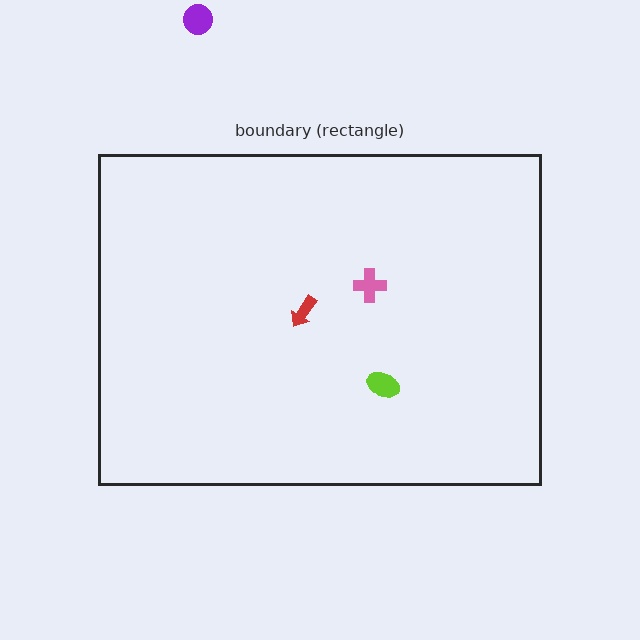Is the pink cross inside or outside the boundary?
Inside.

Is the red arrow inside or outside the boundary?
Inside.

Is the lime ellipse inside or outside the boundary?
Inside.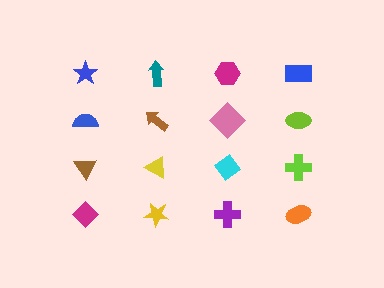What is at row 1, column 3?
A magenta hexagon.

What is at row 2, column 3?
A pink diamond.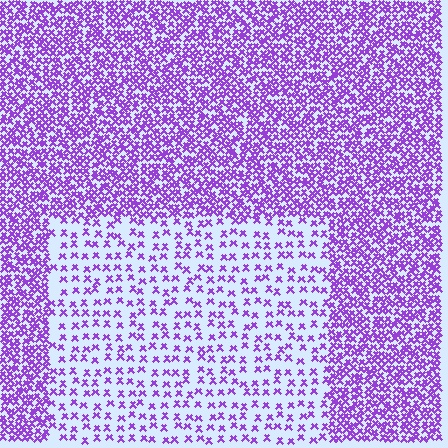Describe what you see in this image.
The image contains small purple elements arranged at two different densities. A rectangle-shaped region is visible where the elements are less densely packed than the surrounding area.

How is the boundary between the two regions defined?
The boundary is defined by a change in element density (approximately 2.6x ratio). All elements are the same color, size, and shape.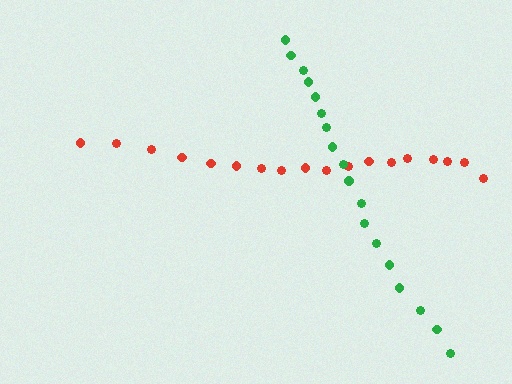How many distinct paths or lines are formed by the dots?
There are 2 distinct paths.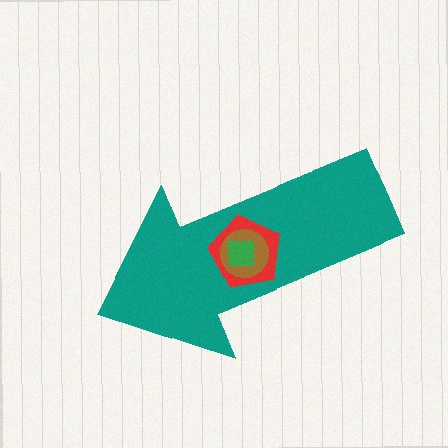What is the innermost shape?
The green square.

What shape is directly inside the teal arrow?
The red pentagon.